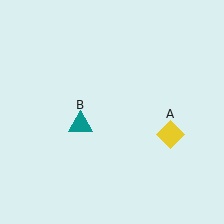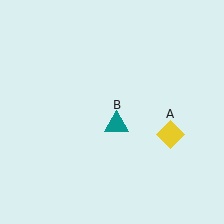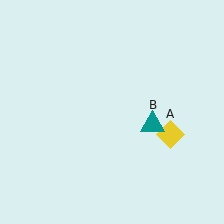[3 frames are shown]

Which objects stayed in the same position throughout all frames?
Yellow diamond (object A) remained stationary.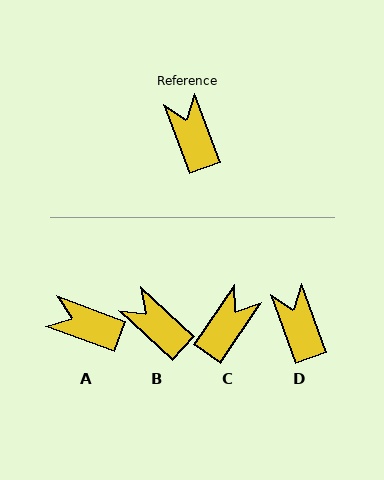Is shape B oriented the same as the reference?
No, it is off by about 27 degrees.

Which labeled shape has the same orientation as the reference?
D.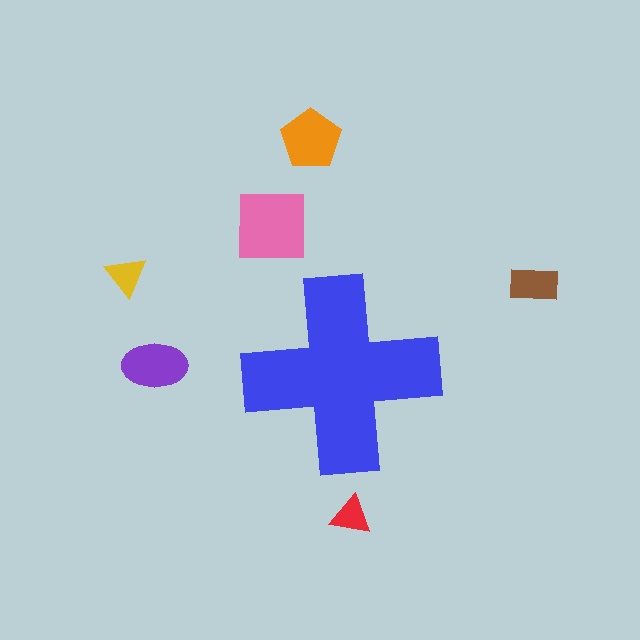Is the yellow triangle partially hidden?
No, the yellow triangle is fully visible.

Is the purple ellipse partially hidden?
No, the purple ellipse is fully visible.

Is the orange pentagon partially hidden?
No, the orange pentagon is fully visible.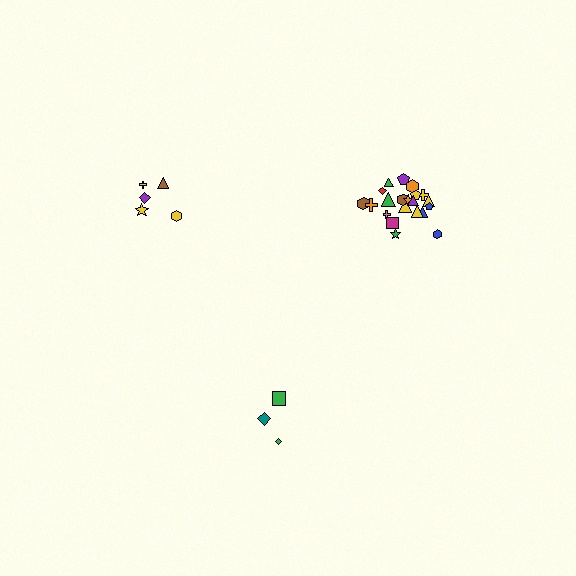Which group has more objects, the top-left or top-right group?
The top-right group.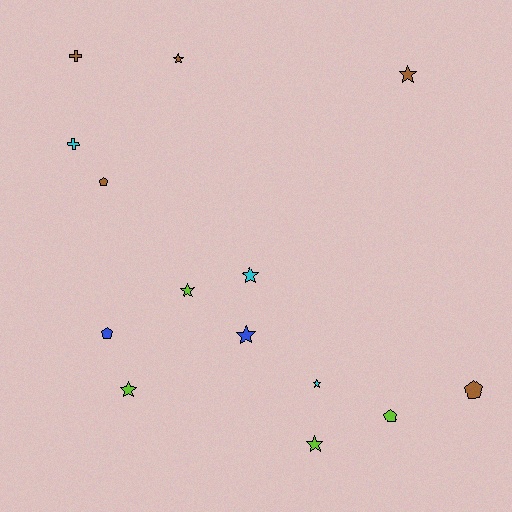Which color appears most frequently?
Brown, with 5 objects.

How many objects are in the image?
There are 14 objects.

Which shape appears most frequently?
Star, with 8 objects.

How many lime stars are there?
There are 3 lime stars.